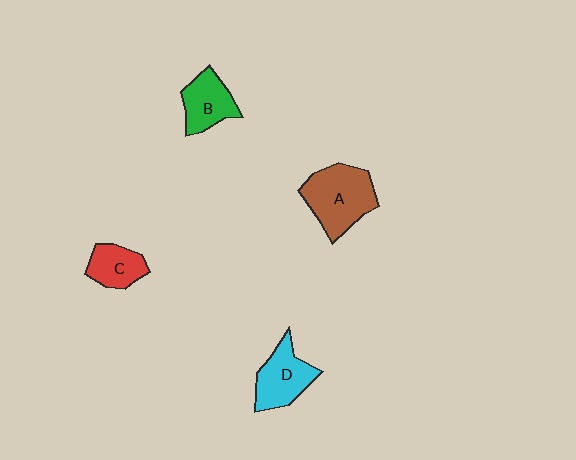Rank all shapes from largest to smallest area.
From largest to smallest: A (brown), D (cyan), B (green), C (red).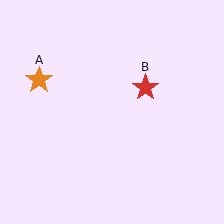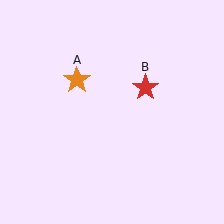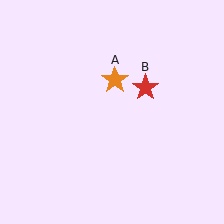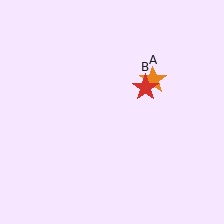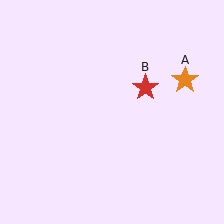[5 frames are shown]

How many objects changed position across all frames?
1 object changed position: orange star (object A).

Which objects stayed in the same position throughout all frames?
Red star (object B) remained stationary.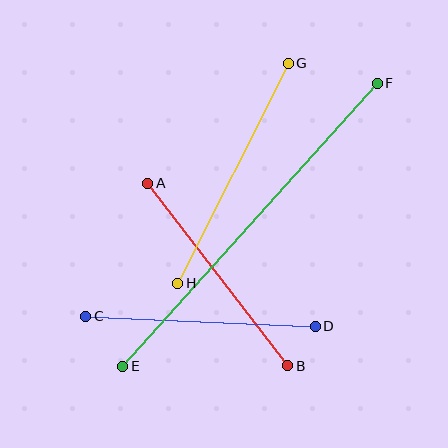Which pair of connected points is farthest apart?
Points E and F are farthest apart.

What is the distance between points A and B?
The distance is approximately 230 pixels.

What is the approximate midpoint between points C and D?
The midpoint is at approximately (200, 321) pixels.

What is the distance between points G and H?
The distance is approximately 246 pixels.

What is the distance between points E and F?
The distance is approximately 381 pixels.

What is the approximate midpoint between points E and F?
The midpoint is at approximately (250, 225) pixels.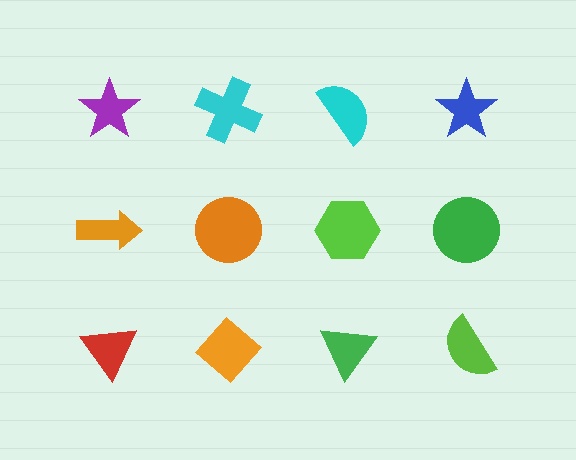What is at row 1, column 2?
A cyan cross.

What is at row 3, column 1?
A red triangle.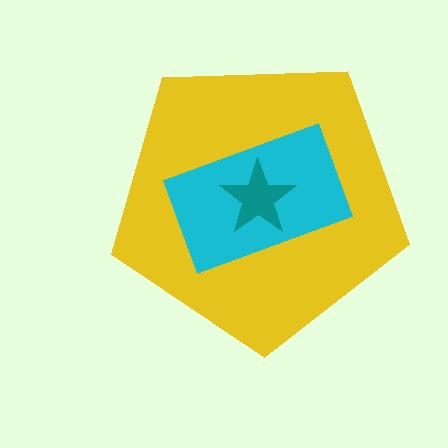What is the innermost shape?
The teal star.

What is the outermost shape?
The yellow pentagon.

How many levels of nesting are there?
3.